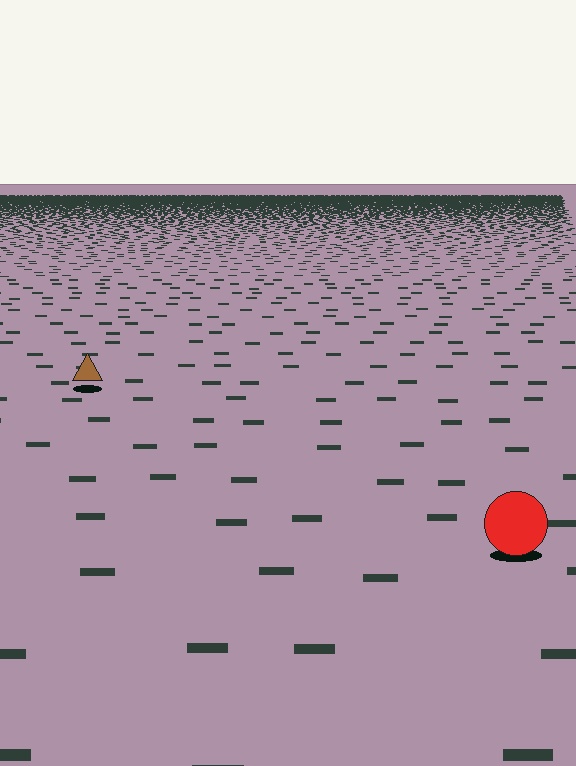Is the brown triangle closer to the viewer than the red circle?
No. The red circle is closer — you can tell from the texture gradient: the ground texture is coarser near it.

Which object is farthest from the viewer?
The brown triangle is farthest from the viewer. It appears smaller and the ground texture around it is denser.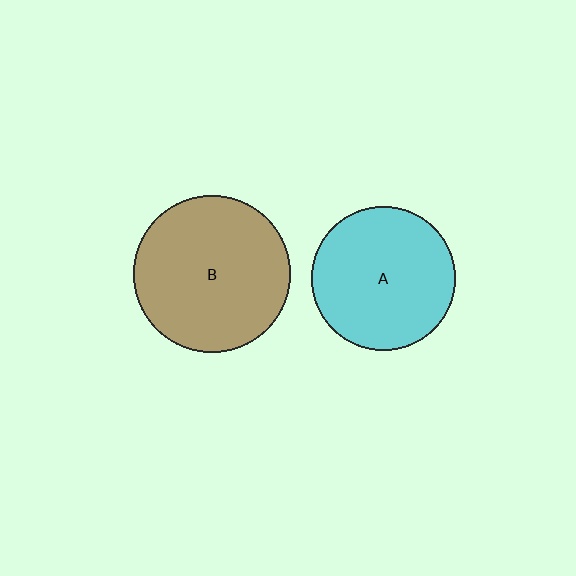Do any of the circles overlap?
No, none of the circles overlap.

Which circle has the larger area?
Circle B (brown).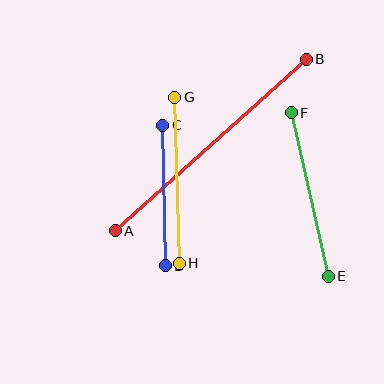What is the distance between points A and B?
The distance is approximately 257 pixels.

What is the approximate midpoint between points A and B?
The midpoint is at approximately (211, 145) pixels.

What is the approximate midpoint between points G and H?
The midpoint is at approximately (177, 180) pixels.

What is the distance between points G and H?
The distance is approximately 166 pixels.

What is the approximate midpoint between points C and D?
The midpoint is at approximately (164, 195) pixels.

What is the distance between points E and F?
The distance is approximately 168 pixels.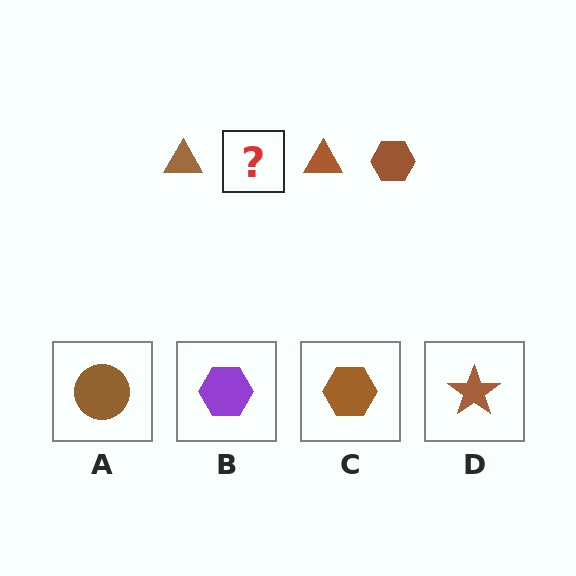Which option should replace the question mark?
Option C.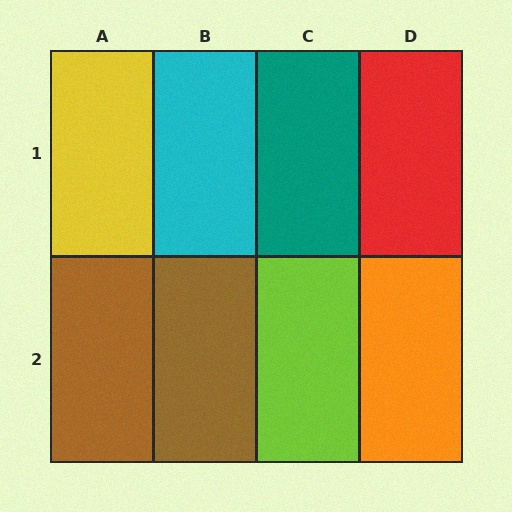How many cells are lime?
1 cell is lime.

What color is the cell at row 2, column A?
Brown.